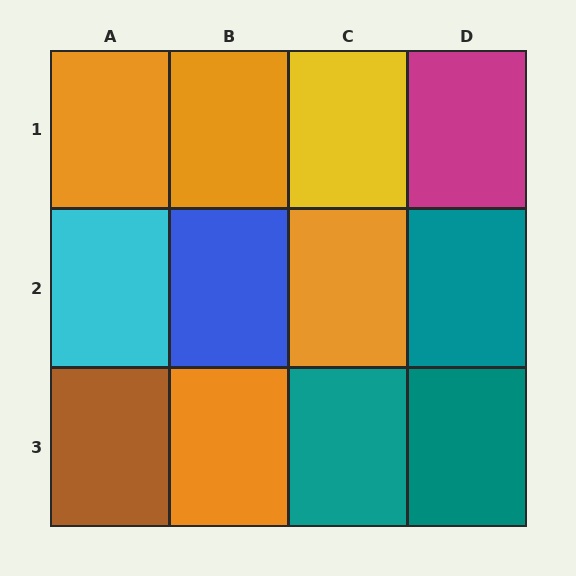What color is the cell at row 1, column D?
Magenta.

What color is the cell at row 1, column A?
Orange.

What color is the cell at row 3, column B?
Orange.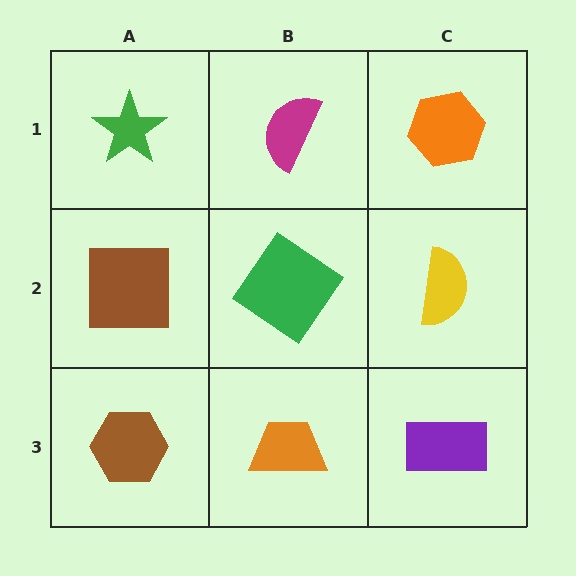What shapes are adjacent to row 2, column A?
A green star (row 1, column A), a brown hexagon (row 3, column A), a green diamond (row 2, column B).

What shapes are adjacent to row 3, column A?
A brown square (row 2, column A), an orange trapezoid (row 3, column B).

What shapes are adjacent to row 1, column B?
A green diamond (row 2, column B), a green star (row 1, column A), an orange hexagon (row 1, column C).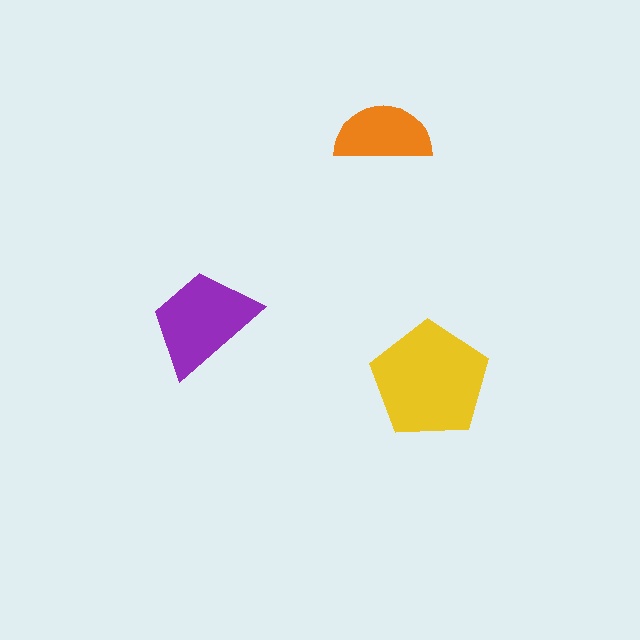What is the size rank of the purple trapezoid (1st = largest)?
2nd.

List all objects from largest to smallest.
The yellow pentagon, the purple trapezoid, the orange semicircle.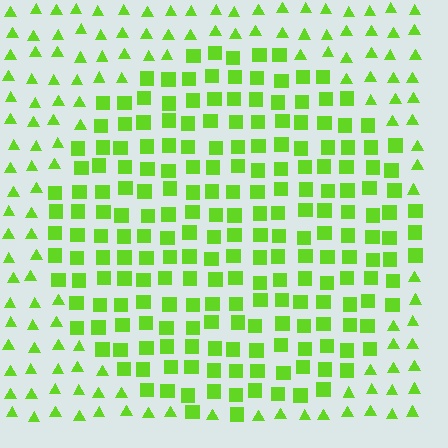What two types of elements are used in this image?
The image uses squares inside the circle region and triangles outside it.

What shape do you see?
I see a circle.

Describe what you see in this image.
The image is filled with small lime elements arranged in a uniform grid. A circle-shaped region contains squares, while the surrounding area contains triangles. The boundary is defined purely by the change in element shape.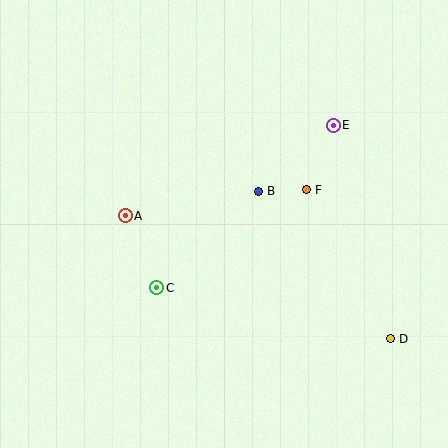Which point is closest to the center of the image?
Point B at (258, 191) is closest to the center.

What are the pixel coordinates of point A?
Point A is at (125, 216).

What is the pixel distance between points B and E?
The distance between B and E is 100 pixels.